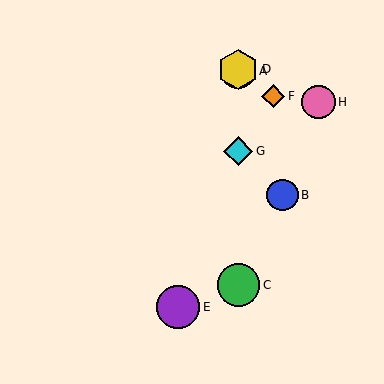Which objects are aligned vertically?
Objects A, C, D, G are aligned vertically.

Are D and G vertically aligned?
Yes, both are at x≈238.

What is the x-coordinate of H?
Object H is at x≈318.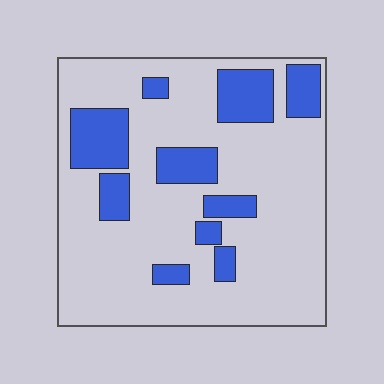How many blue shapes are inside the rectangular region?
10.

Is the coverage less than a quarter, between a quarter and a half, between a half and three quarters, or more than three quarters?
Less than a quarter.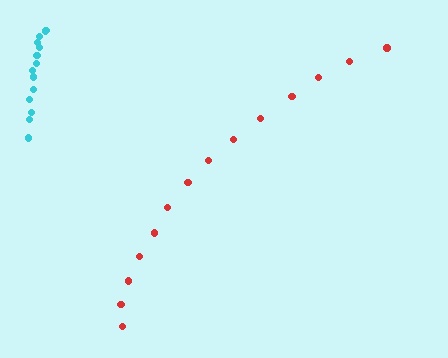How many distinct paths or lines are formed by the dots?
There are 2 distinct paths.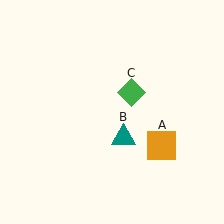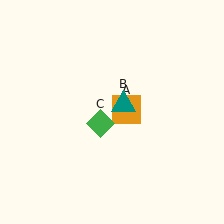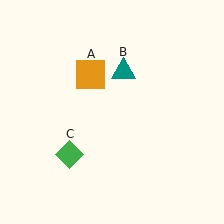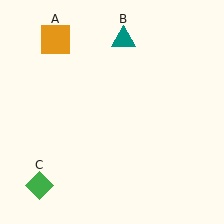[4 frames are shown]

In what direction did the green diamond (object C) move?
The green diamond (object C) moved down and to the left.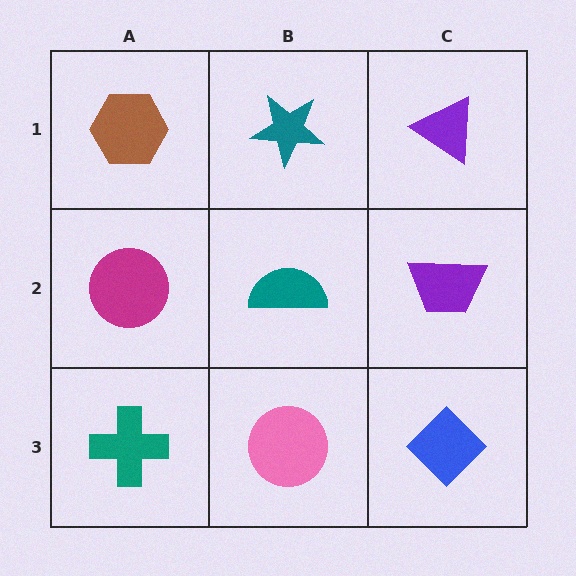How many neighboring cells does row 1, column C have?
2.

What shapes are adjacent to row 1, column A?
A magenta circle (row 2, column A), a teal star (row 1, column B).